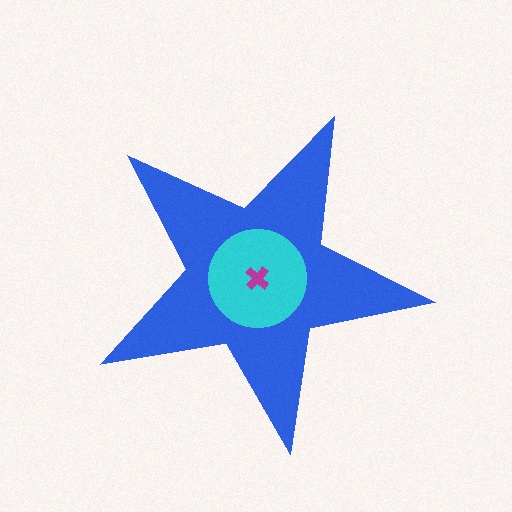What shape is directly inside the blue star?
The cyan circle.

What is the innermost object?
The magenta cross.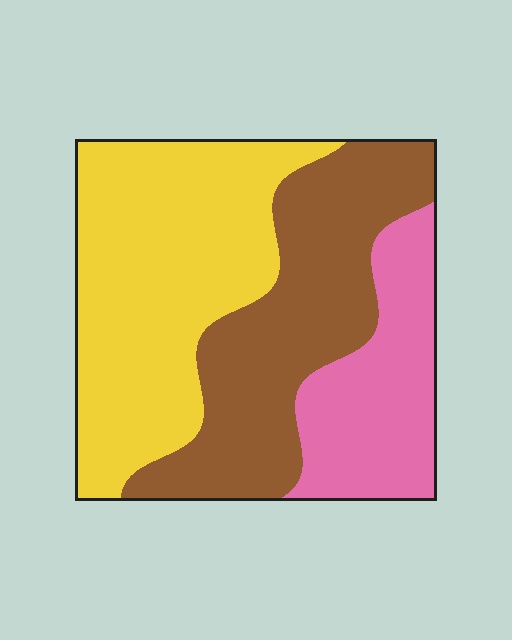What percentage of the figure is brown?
Brown covers roughly 35% of the figure.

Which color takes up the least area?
Pink, at roughly 20%.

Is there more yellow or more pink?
Yellow.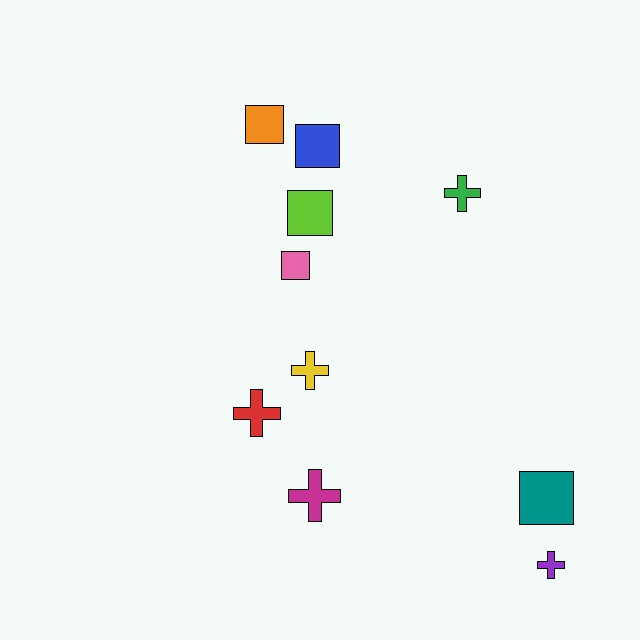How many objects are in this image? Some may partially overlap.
There are 10 objects.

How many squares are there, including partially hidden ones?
There are 5 squares.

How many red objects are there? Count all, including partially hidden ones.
There is 1 red object.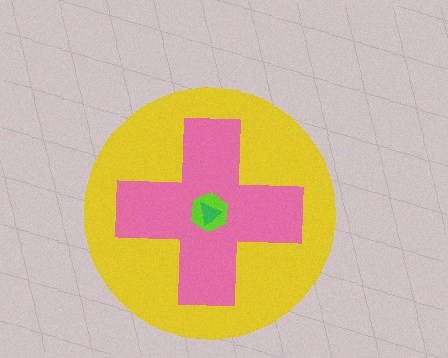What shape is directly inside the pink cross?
The lime hexagon.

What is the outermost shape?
The yellow circle.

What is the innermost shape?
The green triangle.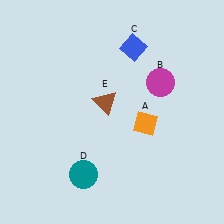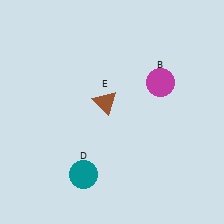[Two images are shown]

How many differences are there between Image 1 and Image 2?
There are 2 differences between the two images.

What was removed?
The orange diamond (A), the blue diamond (C) were removed in Image 2.